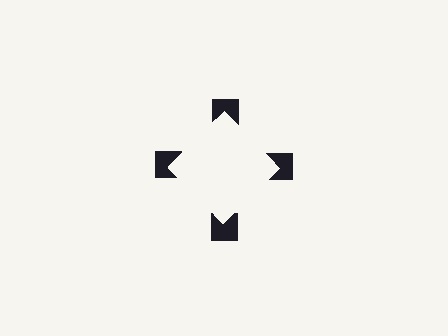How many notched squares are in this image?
There are 4 — one at each vertex of the illusory square.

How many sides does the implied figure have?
4 sides.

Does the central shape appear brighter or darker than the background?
It typically appears slightly brighter than the background, even though no actual brightness change is drawn.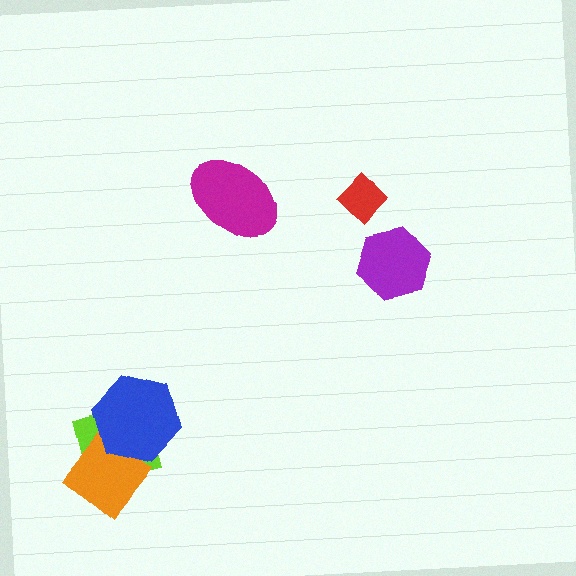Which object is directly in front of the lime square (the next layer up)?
The orange diamond is directly in front of the lime square.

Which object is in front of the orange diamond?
The blue hexagon is in front of the orange diamond.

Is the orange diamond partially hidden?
Yes, it is partially covered by another shape.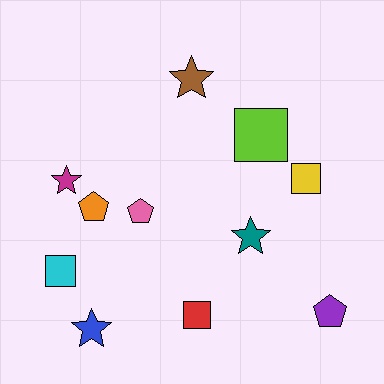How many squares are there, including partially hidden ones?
There are 4 squares.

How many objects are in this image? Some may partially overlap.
There are 11 objects.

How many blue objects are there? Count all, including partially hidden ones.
There is 1 blue object.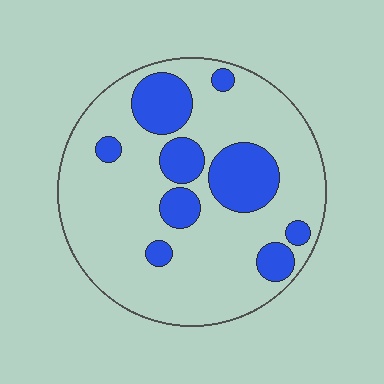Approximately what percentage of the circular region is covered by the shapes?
Approximately 25%.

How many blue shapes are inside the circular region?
9.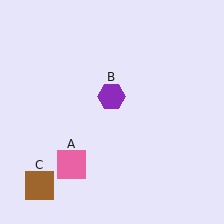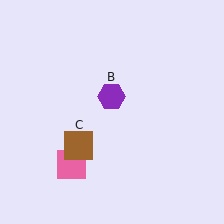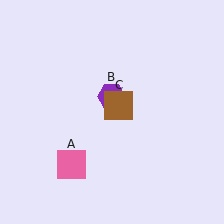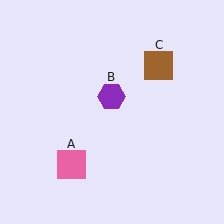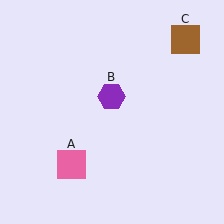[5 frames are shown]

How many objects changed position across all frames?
1 object changed position: brown square (object C).